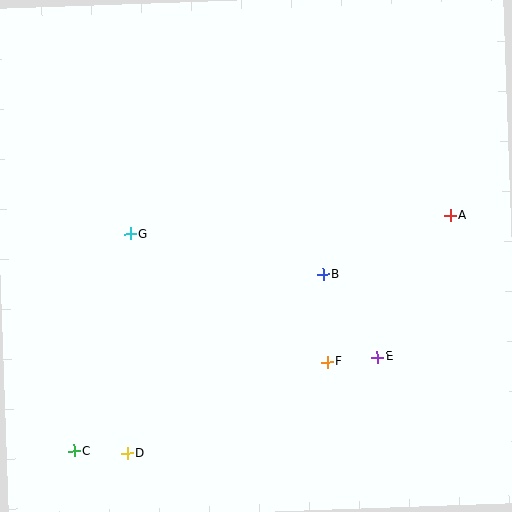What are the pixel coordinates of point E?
Point E is at (377, 357).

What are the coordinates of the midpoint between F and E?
The midpoint between F and E is at (352, 359).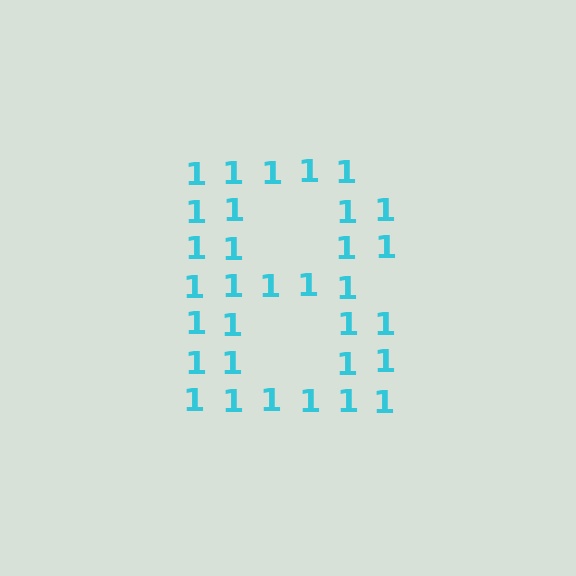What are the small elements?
The small elements are digit 1's.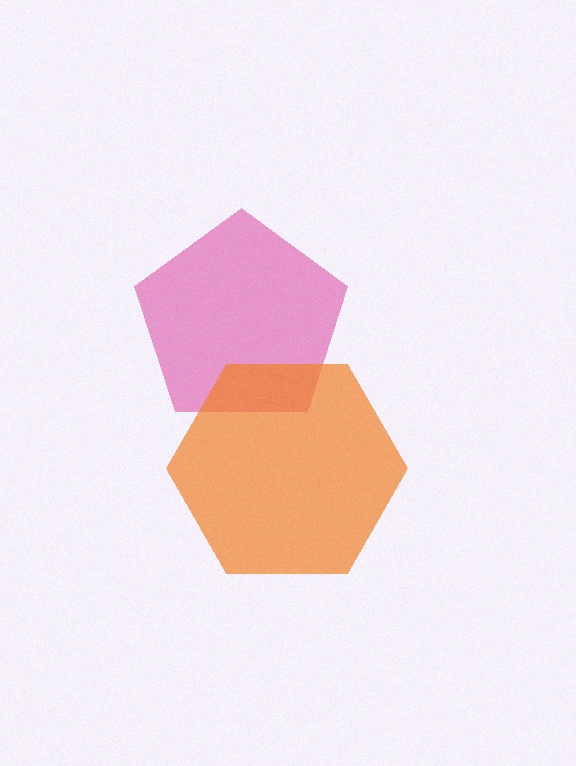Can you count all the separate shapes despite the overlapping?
Yes, there are 2 separate shapes.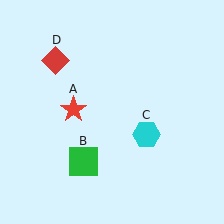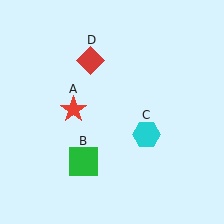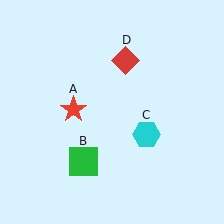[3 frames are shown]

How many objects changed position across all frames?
1 object changed position: red diamond (object D).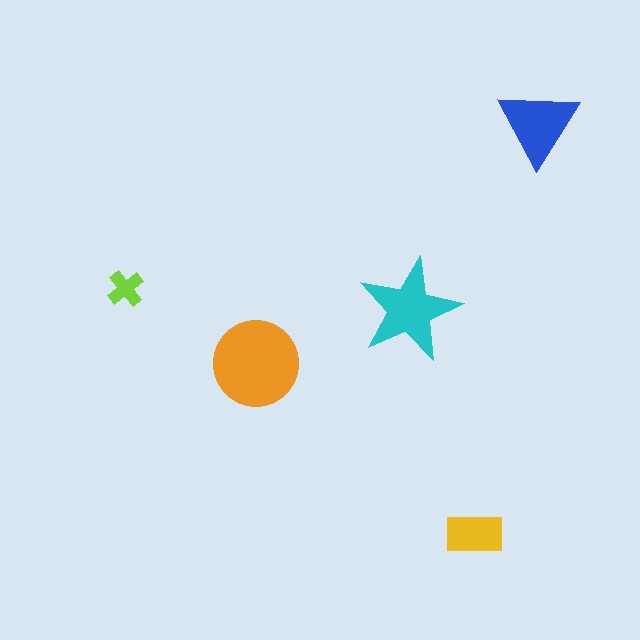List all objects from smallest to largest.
The lime cross, the yellow rectangle, the blue triangle, the cyan star, the orange circle.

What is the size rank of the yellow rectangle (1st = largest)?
4th.